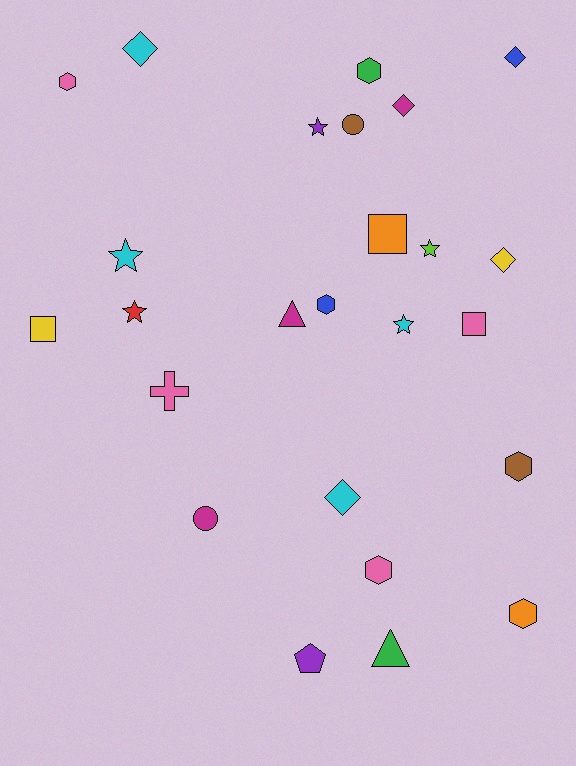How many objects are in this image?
There are 25 objects.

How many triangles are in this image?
There are 2 triangles.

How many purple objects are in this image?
There are 2 purple objects.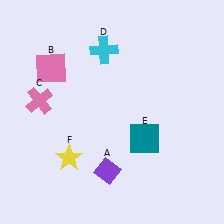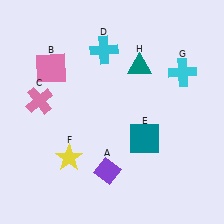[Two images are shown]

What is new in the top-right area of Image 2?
A teal triangle (H) was added in the top-right area of Image 2.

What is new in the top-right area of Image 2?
A cyan cross (G) was added in the top-right area of Image 2.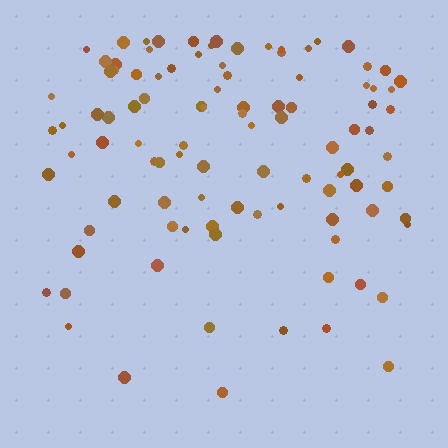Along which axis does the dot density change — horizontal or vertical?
Vertical.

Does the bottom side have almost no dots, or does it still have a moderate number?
Still a moderate number, just noticeably fewer than the top.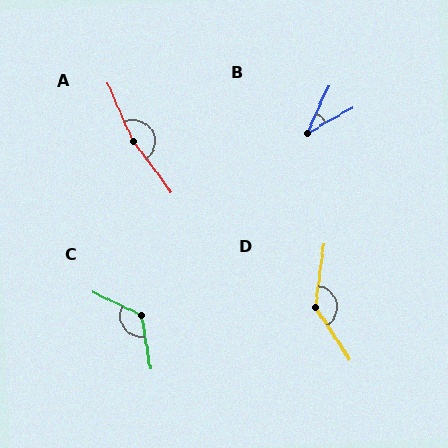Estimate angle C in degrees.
Approximately 125 degrees.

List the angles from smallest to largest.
B (36°), C (125°), D (139°), A (167°).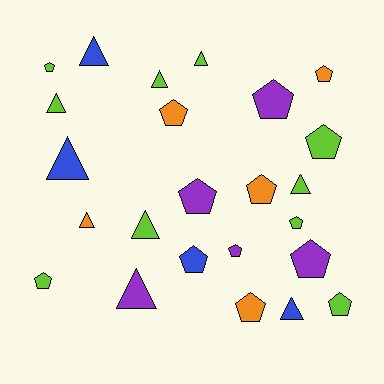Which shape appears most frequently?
Pentagon, with 14 objects.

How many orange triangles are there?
There is 1 orange triangle.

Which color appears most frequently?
Lime, with 10 objects.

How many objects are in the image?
There are 24 objects.